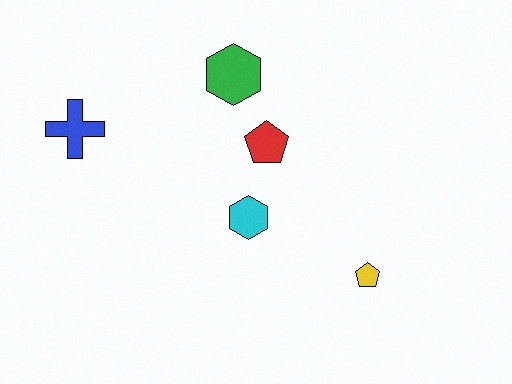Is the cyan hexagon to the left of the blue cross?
No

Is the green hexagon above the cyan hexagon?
Yes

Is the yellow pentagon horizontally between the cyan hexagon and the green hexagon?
No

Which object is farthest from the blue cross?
The yellow pentagon is farthest from the blue cross.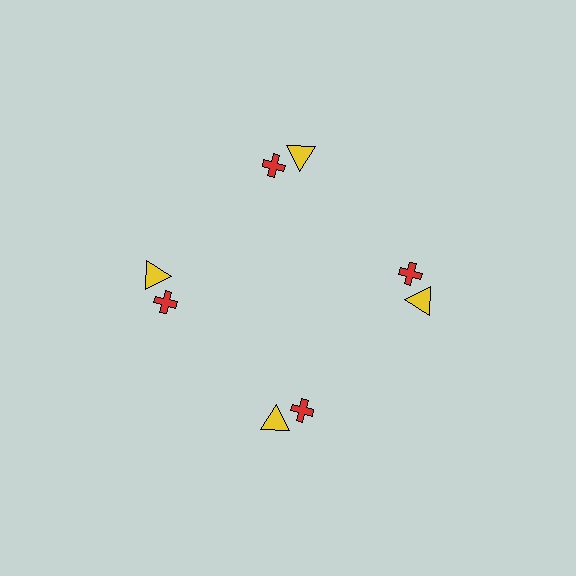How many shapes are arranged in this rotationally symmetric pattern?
There are 8 shapes, arranged in 4 groups of 2.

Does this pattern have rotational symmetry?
Yes, this pattern has 4-fold rotational symmetry. It looks the same after rotating 90 degrees around the center.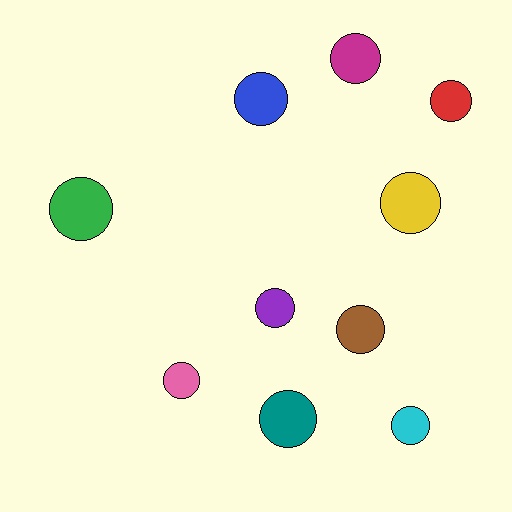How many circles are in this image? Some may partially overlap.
There are 10 circles.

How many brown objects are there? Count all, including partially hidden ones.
There is 1 brown object.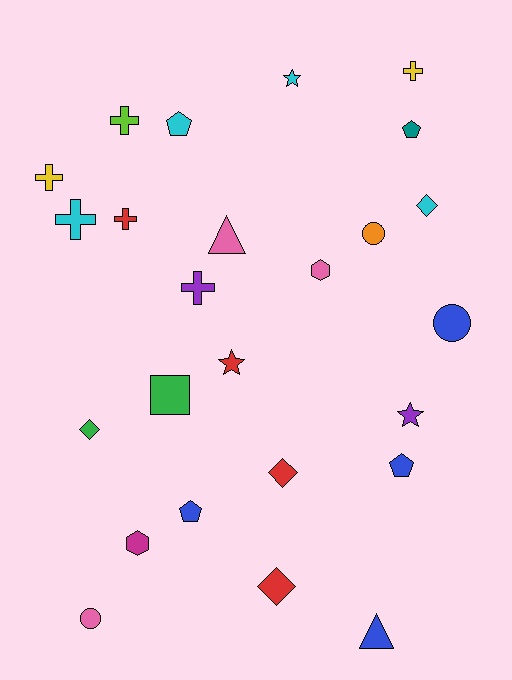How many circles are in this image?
There are 3 circles.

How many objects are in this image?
There are 25 objects.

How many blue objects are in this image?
There are 4 blue objects.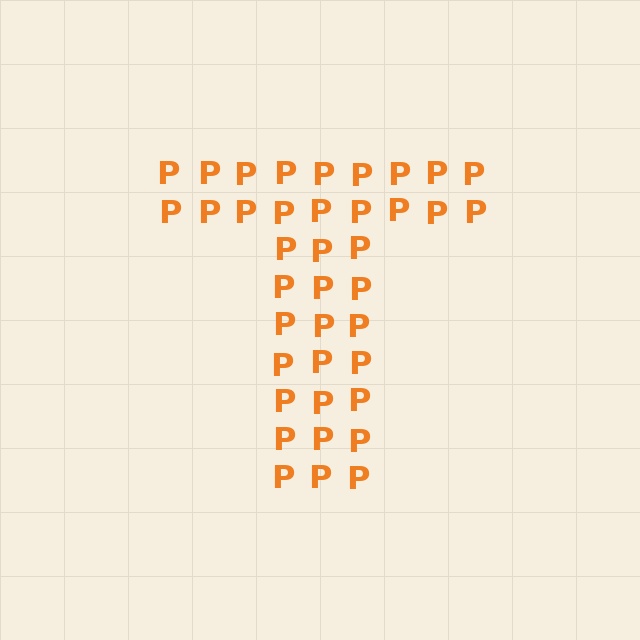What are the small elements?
The small elements are letter P's.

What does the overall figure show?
The overall figure shows the letter T.